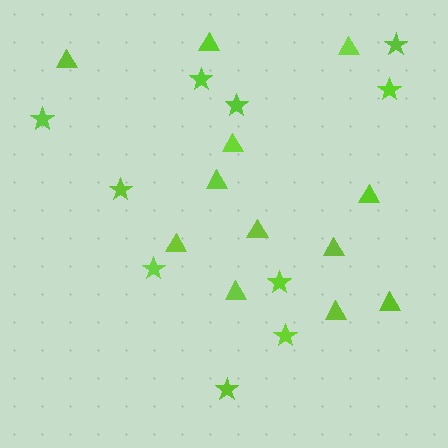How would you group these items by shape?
There are 2 groups: one group of stars (10) and one group of triangles (12).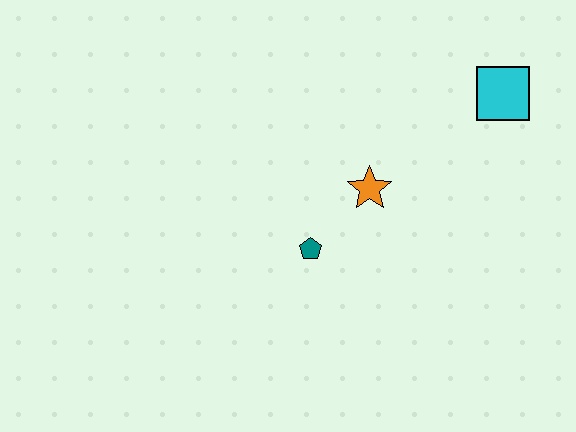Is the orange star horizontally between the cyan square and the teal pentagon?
Yes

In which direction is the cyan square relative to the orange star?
The cyan square is to the right of the orange star.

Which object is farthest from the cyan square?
The teal pentagon is farthest from the cyan square.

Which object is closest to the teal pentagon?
The orange star is closest to the teal pentagon.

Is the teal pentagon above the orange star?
No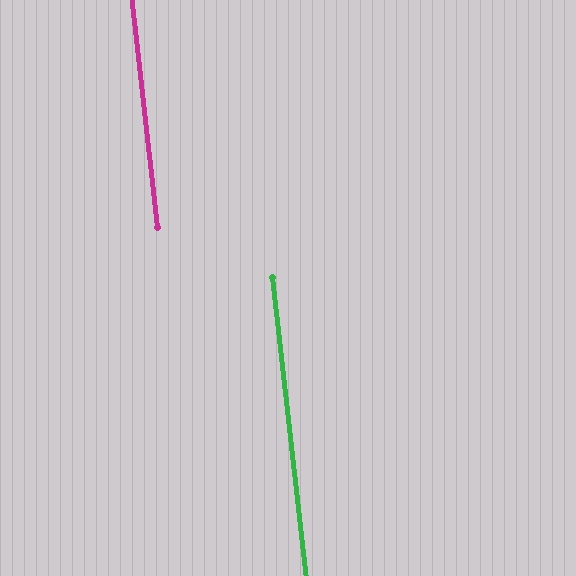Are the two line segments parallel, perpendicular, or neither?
Parallel — their directions differ by only 0.1°.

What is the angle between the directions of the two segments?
Approximately 0 degrees.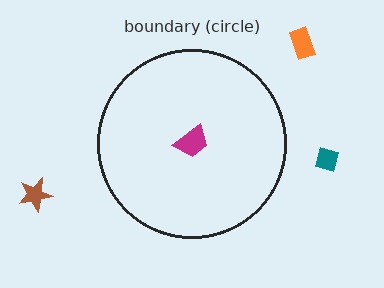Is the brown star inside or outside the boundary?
Outside.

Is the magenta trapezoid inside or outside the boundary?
Inside.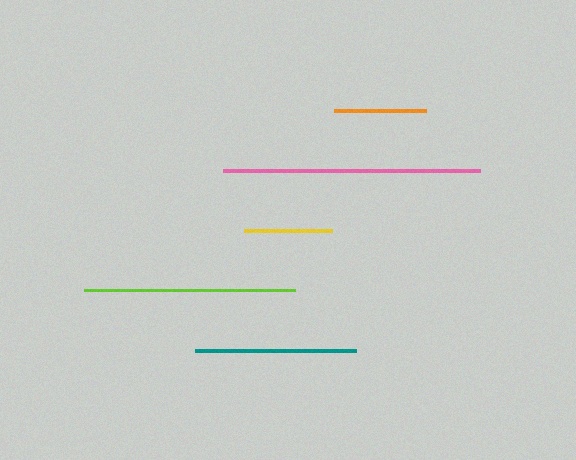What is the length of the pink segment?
The pink segment is approximately 256 pixels long.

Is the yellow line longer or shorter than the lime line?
The lime line is longer than the yellow line.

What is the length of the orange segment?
The orange segment is approximately 92 pixels long.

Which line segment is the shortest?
The yellow line is the shortest at approximately 87 pixels.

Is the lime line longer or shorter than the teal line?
The lime line is longer than the teal line.